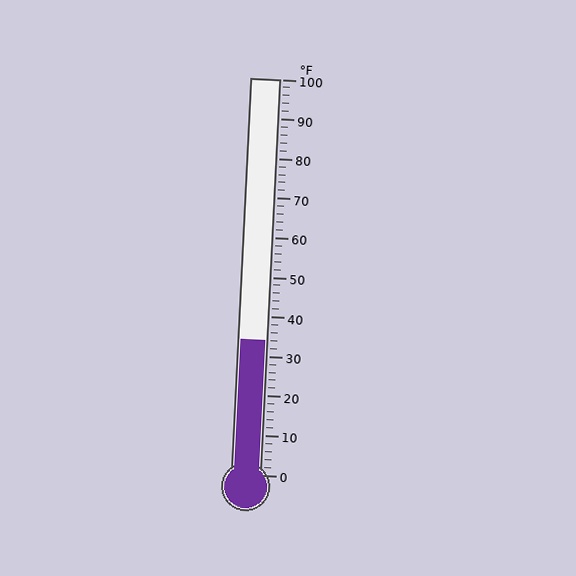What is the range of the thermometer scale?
The thermometer scale ranges from 0°F to 100°F.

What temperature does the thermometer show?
The thermometer shows approximately 34°F.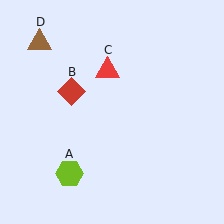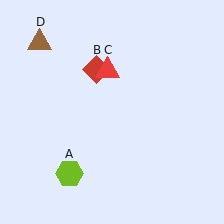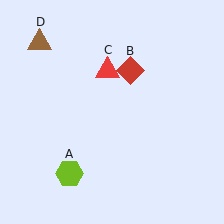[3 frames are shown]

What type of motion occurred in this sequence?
The red diamond (object B) rotated clockwise around the center of the scene.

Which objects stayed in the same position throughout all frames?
Lime hexagon (object A) and red triangle (object C) and brown triangle (object D) remained stationary.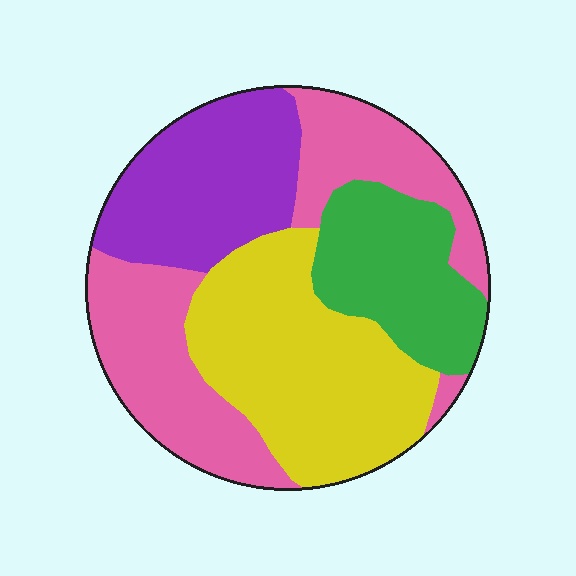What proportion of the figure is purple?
Purple takes up about one fifth (1/5) of the figure.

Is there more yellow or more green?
Yellow.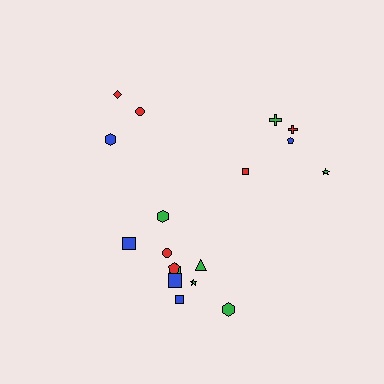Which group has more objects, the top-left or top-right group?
The top-right group.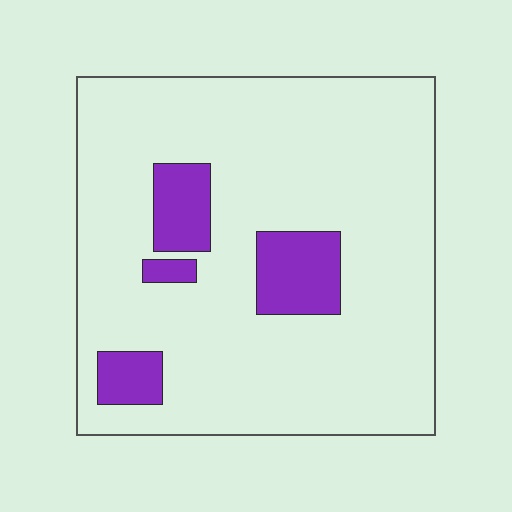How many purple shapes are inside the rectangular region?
4.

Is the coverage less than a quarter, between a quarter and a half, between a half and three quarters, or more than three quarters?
Less than a quarter.